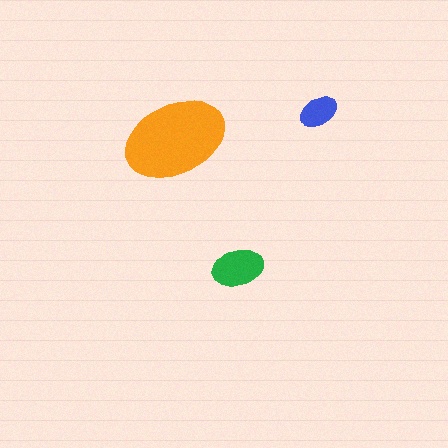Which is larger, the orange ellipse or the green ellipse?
The orange one.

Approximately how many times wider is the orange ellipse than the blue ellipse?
About 2.5 times wider.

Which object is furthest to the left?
The orange ellipse is leftmost.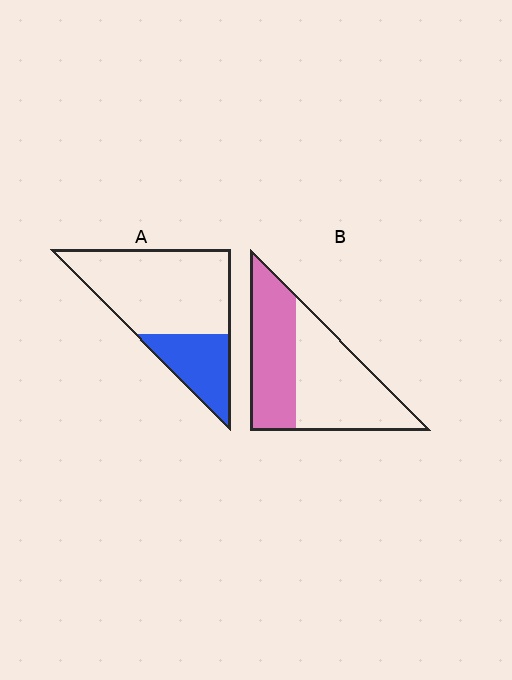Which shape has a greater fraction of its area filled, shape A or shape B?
Shape B.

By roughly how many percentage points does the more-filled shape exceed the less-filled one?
By roughly 15 percentage points (B over A).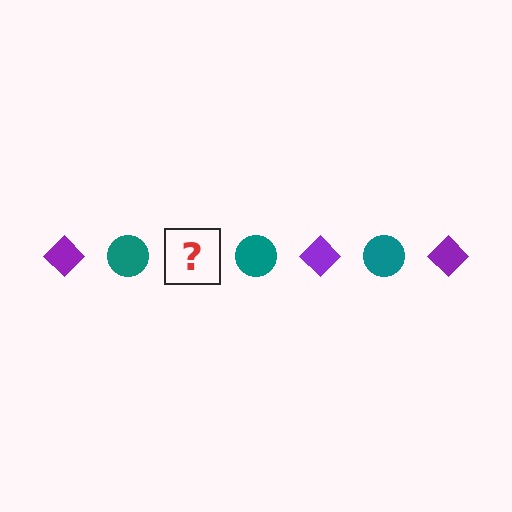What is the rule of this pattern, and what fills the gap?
The rule is that the pattern alternates between purple diamond and teal circle. The gap should be filled with a purple diamond.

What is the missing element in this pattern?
The missing element is a purple diamond.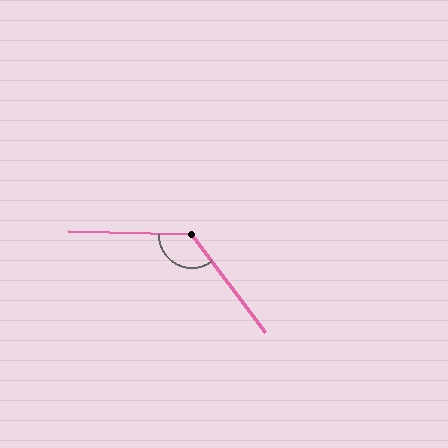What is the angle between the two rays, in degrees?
Approximately 128 degrees.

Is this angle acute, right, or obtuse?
It is obtuse.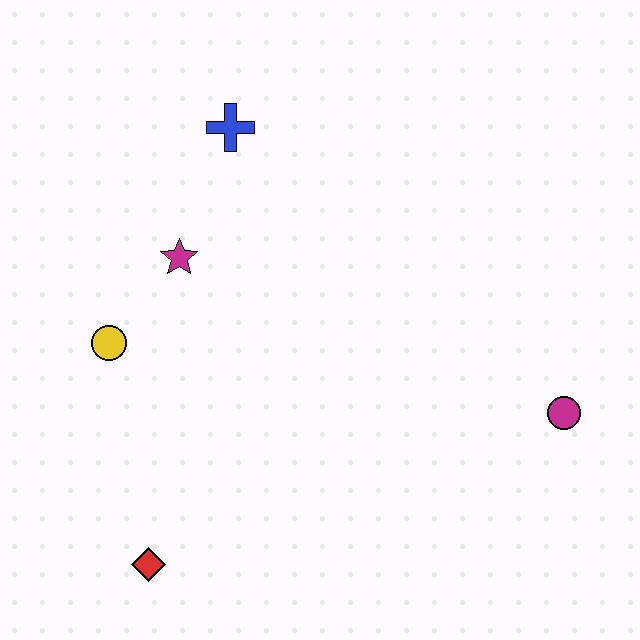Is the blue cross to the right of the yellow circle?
Yes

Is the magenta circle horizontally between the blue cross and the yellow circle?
No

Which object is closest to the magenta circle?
The magenta star is closest to the magenta circle.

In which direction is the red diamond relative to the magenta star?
The red diamond is below the magenta star.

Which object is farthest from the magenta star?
The magenta circle is farthest from the magenta star.